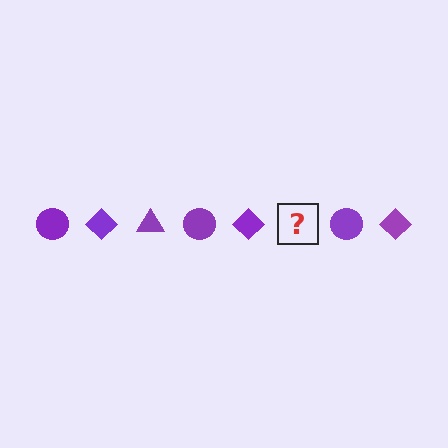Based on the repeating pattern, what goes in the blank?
The blank should be a purple triangle.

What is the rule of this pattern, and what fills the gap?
The rule is that the pattern cycles through circle, diamond, triangle shapes in purple. The gap should be filled with a purple triangle.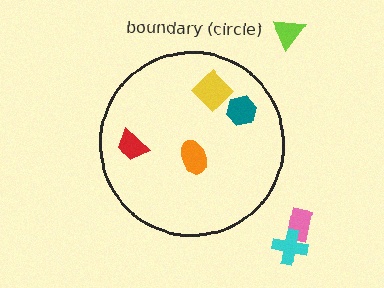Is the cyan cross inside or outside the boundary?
Outside.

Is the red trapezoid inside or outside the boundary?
Inside.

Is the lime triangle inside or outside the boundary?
Outside.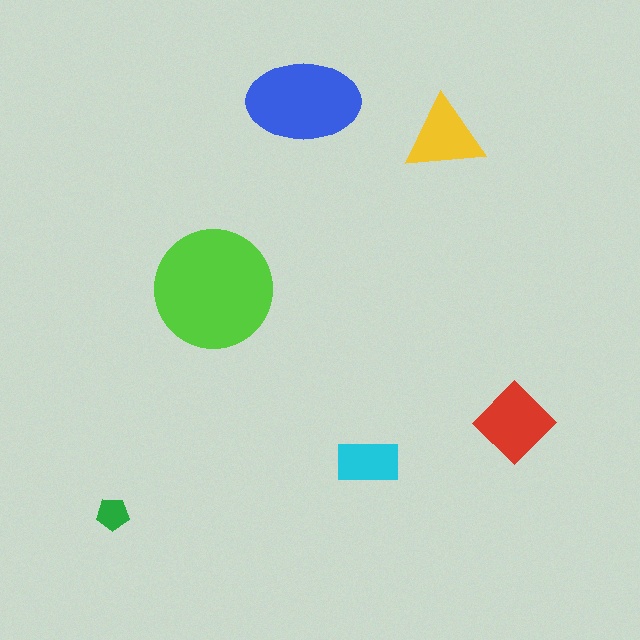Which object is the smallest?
The green pentagon.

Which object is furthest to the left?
The green pentagon is leftmost.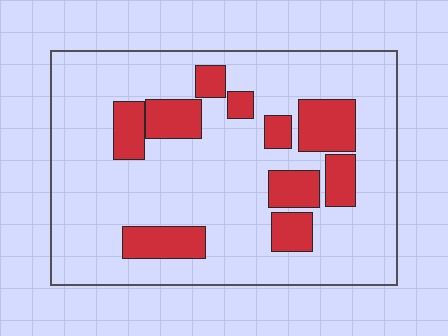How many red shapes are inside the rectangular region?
10.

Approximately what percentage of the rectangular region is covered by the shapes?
Approximately 20%.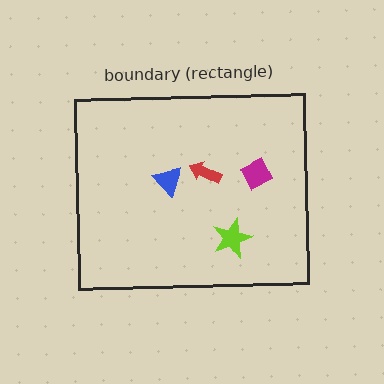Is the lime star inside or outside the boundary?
Inside.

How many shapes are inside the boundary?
4 inside, 0 outside.